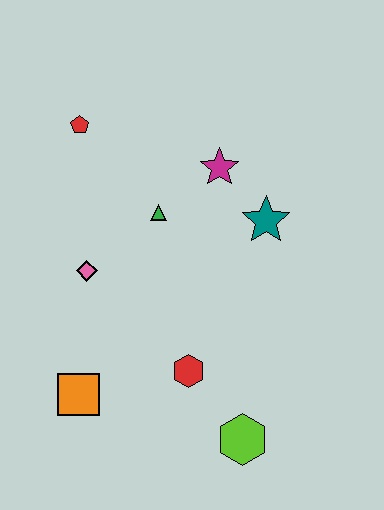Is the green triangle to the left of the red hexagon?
Yes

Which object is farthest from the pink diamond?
The lime hexagon is farthest from the pink diamond.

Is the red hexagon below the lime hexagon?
No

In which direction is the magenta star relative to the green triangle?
The magenta star is to the right of the green triangle.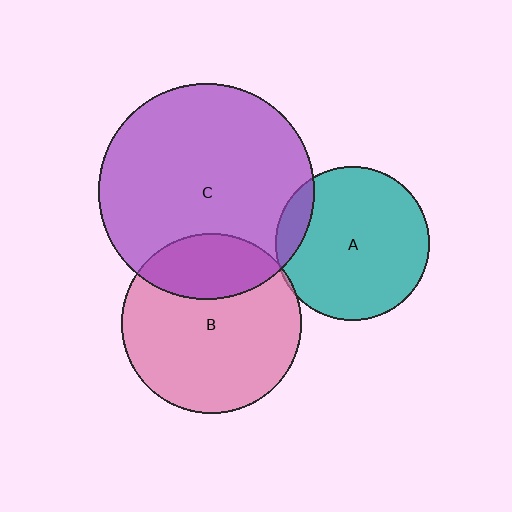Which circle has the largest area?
Circle C (purple).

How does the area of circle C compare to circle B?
Approximately 1.4 times.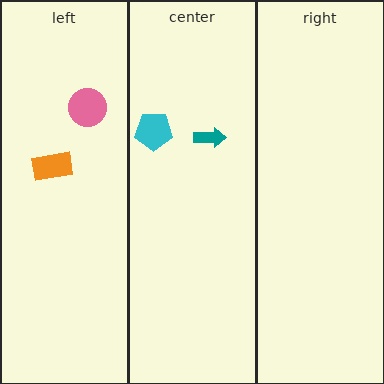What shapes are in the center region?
The teal arrow, the cyan pentagon.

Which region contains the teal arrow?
The center region.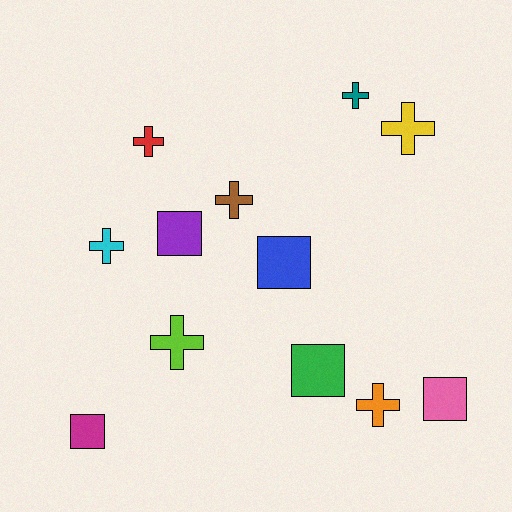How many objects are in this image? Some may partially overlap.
There are 12 objects.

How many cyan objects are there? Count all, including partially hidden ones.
There is 1 cyan object.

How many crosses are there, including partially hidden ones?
There are 7 crosses.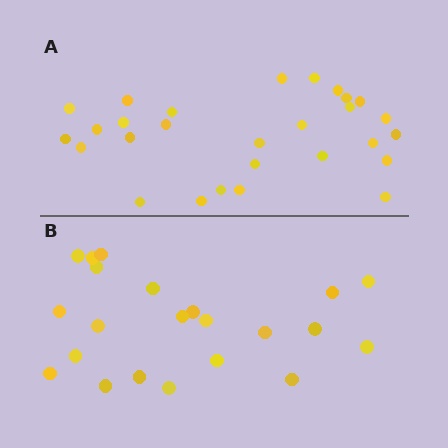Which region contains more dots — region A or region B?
Region A (the top region) has more dots.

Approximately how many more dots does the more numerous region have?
Region A has about 6 more dots than region B.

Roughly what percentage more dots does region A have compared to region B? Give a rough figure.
About 25% more.